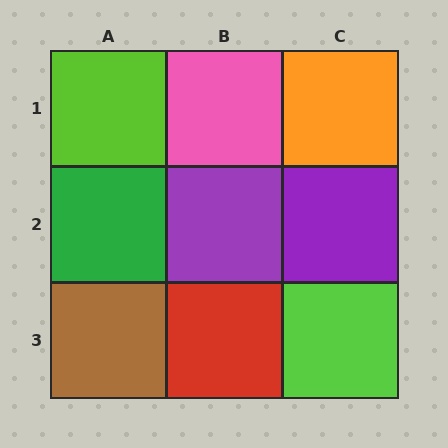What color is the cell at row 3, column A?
Brown.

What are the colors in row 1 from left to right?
Lime, pink, orange.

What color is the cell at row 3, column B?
Red.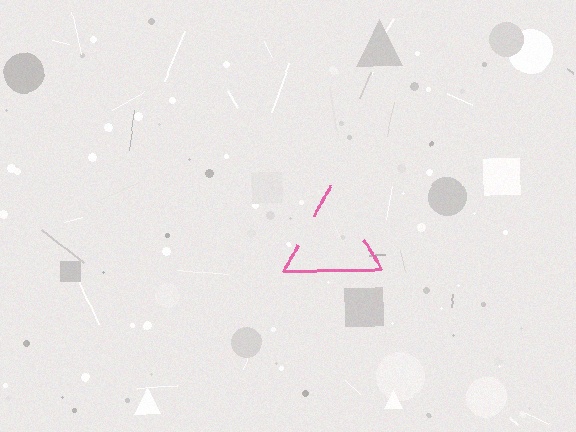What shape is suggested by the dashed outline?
The dashed outline suggests a triangle.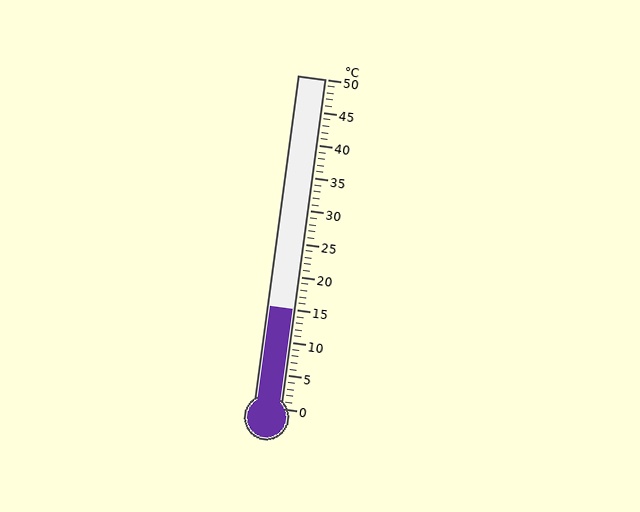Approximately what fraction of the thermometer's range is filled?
The thermometer is filled to approximately 30% of its range.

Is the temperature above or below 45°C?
The temperature is below 45°C.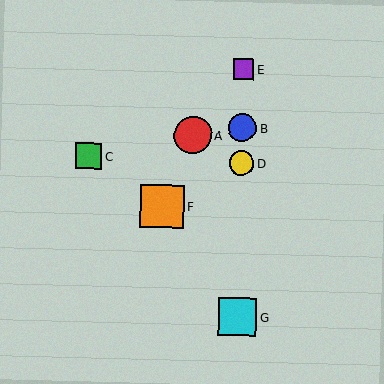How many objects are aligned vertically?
4 objects (B, D, E, G) are aligned vertically.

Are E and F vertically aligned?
No, E is at x≈244 and F is at x≈162.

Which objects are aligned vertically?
Objects B, D, E, G are aligned vertically.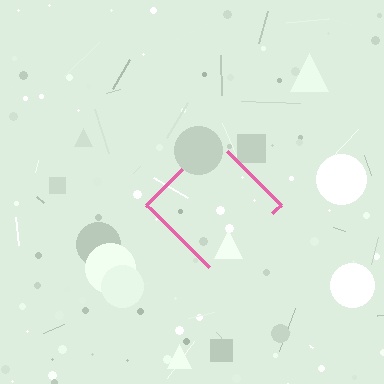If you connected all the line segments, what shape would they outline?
They would outline a diamond.